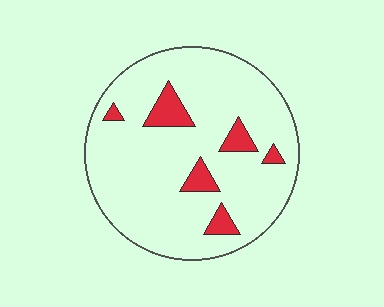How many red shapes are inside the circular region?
6.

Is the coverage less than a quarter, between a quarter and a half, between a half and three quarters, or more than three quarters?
Less than a quarter.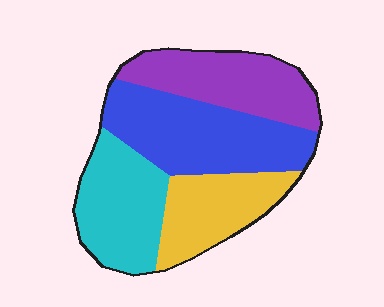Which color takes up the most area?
Blue, at roughly 30%.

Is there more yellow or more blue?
Blue.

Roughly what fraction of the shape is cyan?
Cyan takes up about one quarter (1/4) of the shape.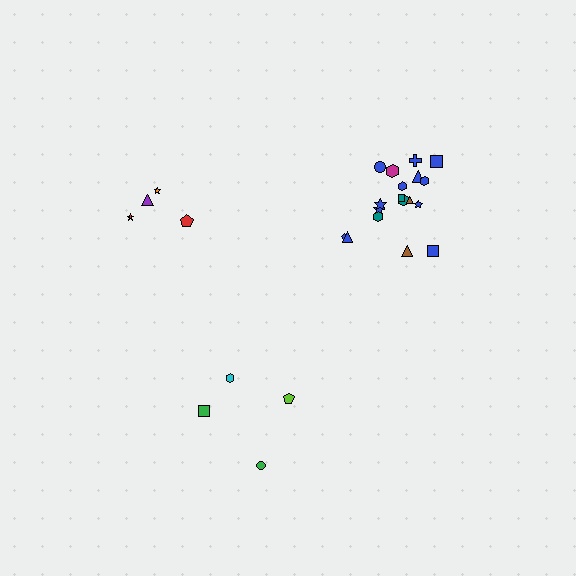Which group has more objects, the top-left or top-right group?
The top-right group.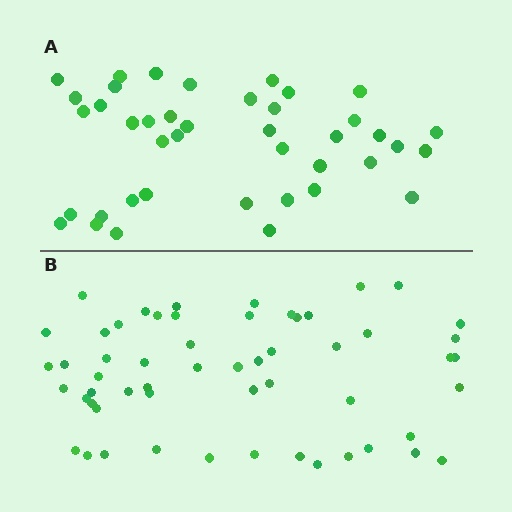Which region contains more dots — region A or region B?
Region B (the bottom region) has more dots.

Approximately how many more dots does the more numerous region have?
Region B has approximately 15 more dots than region A.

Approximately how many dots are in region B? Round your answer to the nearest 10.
About 60 dots. (The exact count is 56, which rounds to 60.)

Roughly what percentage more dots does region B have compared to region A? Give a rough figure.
About 35% more.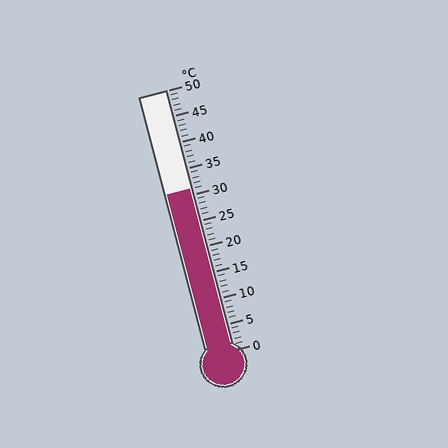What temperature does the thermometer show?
The thermometer shows approximately 31°C.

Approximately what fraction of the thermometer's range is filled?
The thermometer is filled to approximately 60% of its range.